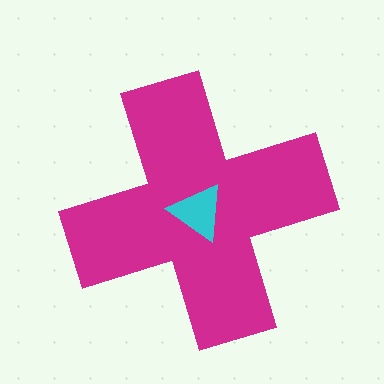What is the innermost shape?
The cyan triangle.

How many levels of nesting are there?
2.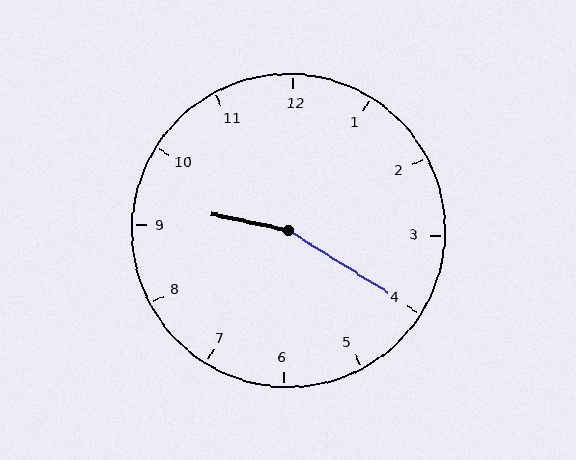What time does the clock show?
9:20.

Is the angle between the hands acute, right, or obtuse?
It is obtuse.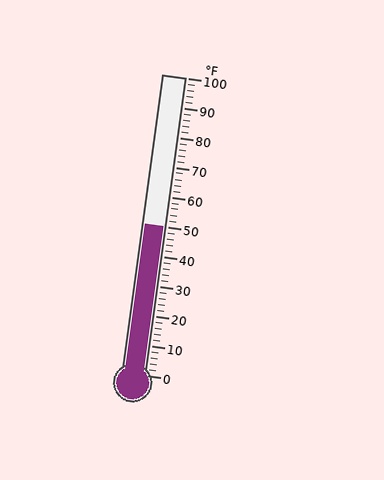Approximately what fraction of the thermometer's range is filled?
The thermometer is filled to approximately 50% of its range.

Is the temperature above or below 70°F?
The temperature is below 70°F.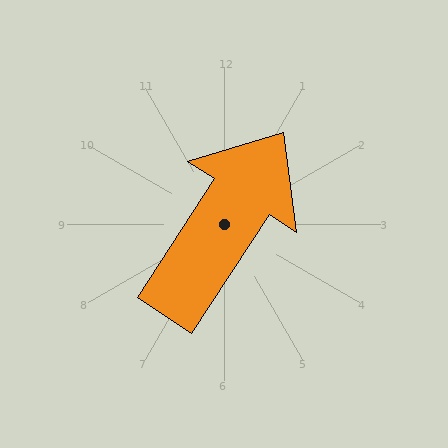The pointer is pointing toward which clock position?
Roughly 1 o'clock.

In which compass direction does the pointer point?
Northeast.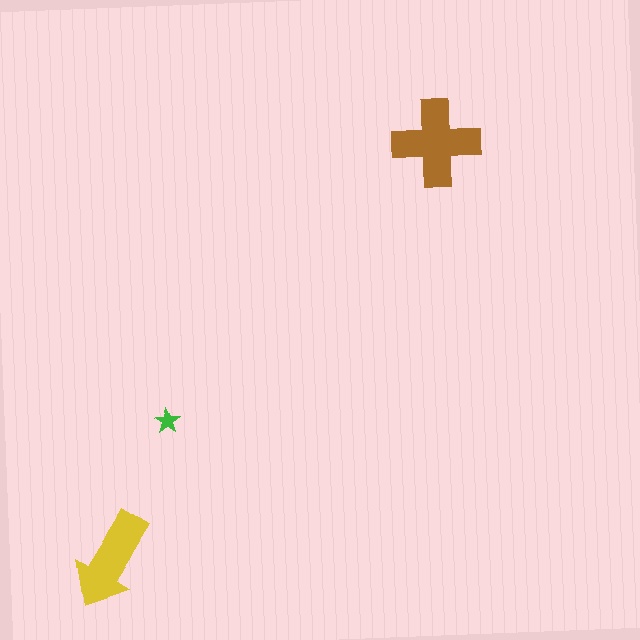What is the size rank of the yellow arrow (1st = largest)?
2nd.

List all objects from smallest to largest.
The green star, the yellow arrow, the brown cross.